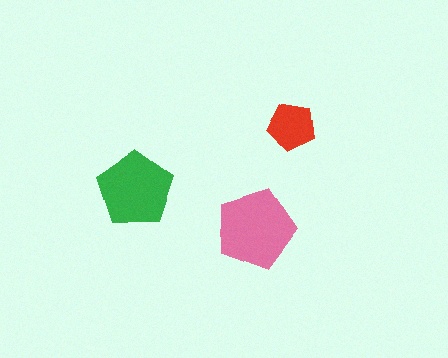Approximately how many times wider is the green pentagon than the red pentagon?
About 1.5 times wider.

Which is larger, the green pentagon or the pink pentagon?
The pink one.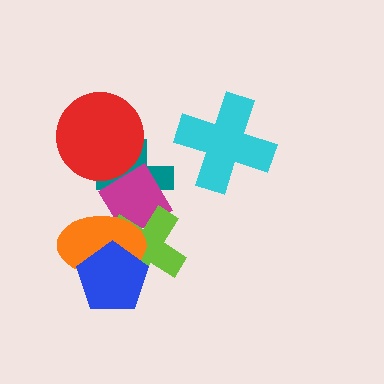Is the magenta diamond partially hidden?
Yes, it is partially covered by another shape.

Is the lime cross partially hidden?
Yes, it is partially covered by another shape.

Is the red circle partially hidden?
No, no other shape covers it.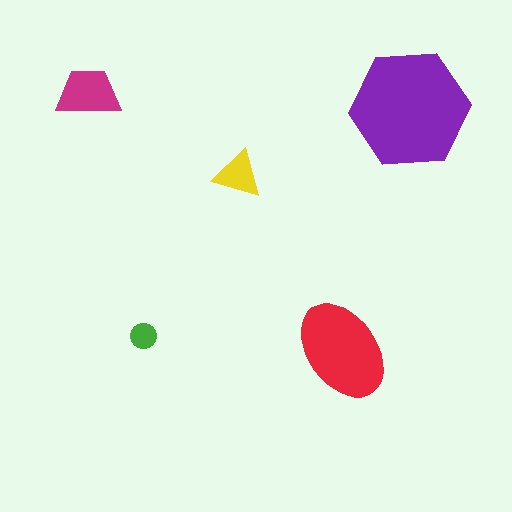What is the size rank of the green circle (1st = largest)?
5th.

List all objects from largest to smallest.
The purple hexagon, the red ellipse, the magenta trapezoid, the yellow triangle, the green circle.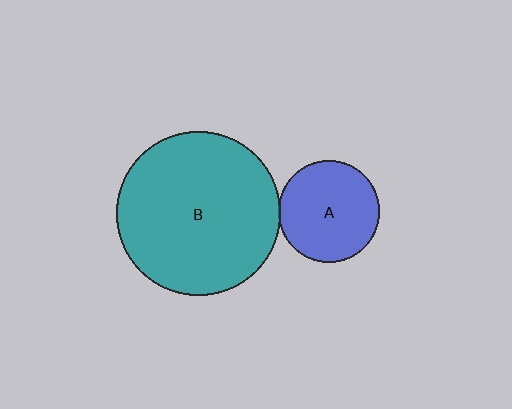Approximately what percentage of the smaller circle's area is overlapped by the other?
Approximately 5%.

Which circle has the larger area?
Circle B (teal).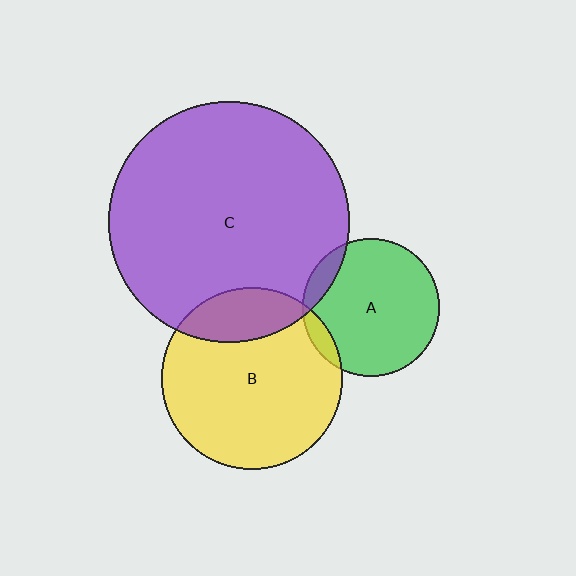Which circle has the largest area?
Circle C (purple).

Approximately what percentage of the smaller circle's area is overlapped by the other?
Approximately 20%.